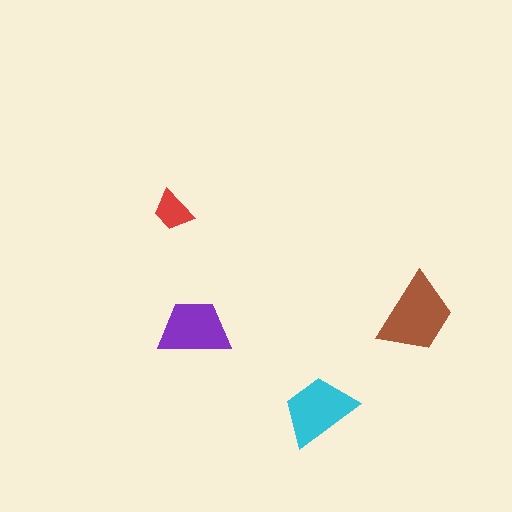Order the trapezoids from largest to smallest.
the brown one, the cyan one, the purple one, the red one.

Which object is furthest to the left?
The red trapezoid is leftmost.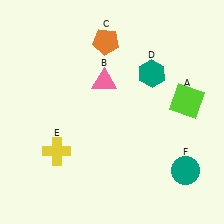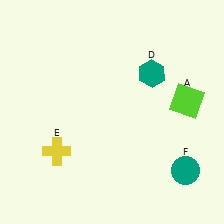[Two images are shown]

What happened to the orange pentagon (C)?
The orange pentagon (C) was removed in Image 2. It was in the top-left area of Image 1.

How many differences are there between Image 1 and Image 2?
There are 2 differences between the two images.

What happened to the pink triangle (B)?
The pink triangle (B) was removed in Image 2. It was in the top-left area of Image 1.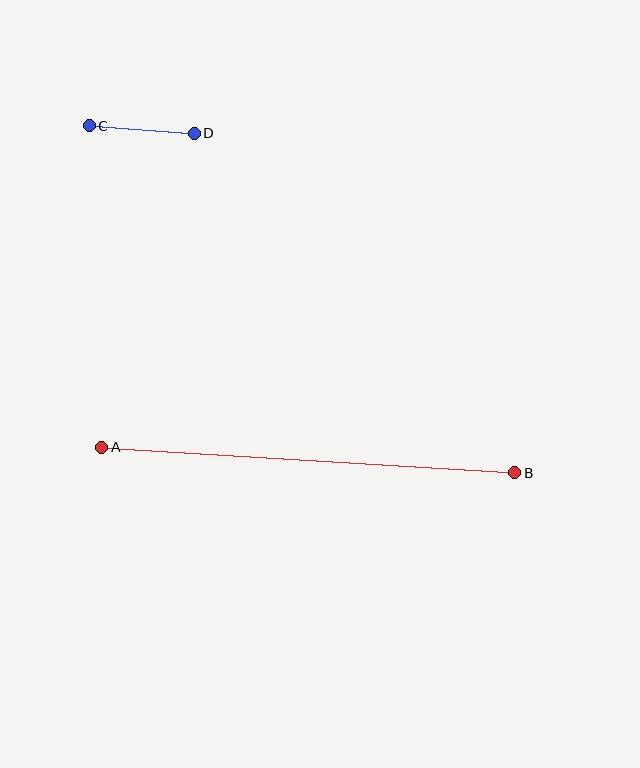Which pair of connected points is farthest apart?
Points A and B are farthest apart.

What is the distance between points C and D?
The distance is approximately 105 pixels.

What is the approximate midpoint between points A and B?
The midpoint is at approximately (308, 460) pixels.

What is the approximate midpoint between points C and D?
The midpoint is at approximately (142, 129) pixels.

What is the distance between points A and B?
The distance is approximately 414 pixels.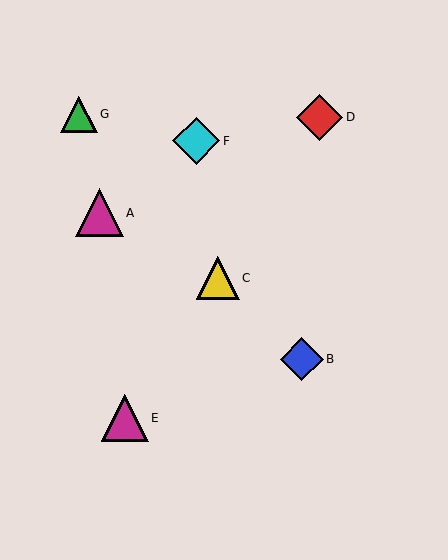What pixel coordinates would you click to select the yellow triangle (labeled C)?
Click at (218, 278) to select the yellow triangle C.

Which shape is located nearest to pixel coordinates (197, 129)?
The cyan diamond (labeled F) at (196, 141) is nearest to that location.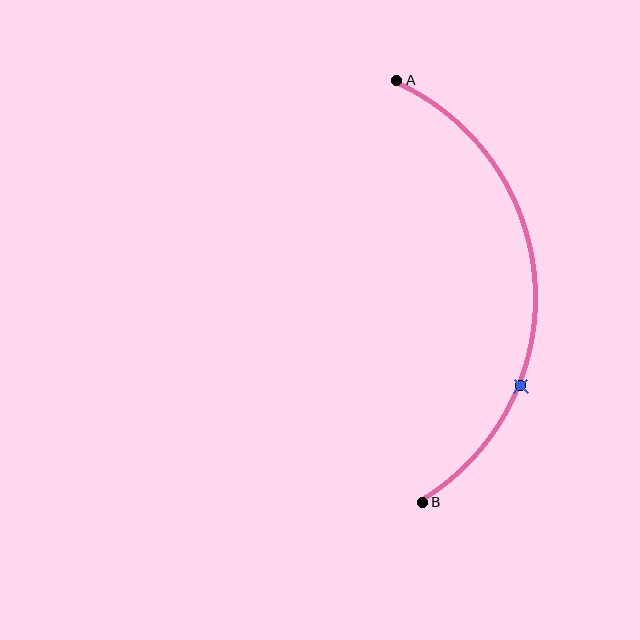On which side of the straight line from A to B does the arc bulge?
The arc bulges to the right of the straight line connecting A and B.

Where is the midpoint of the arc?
The arc midpoint is the point on the curve farthest from the straight line joining A and B. It sits to the right of that line.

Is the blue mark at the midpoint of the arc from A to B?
No. The blue mark lies on the arc but is closer to endpoint B. The arc midpoint would be at the point on the curve equidistant along the arc from both A and B.